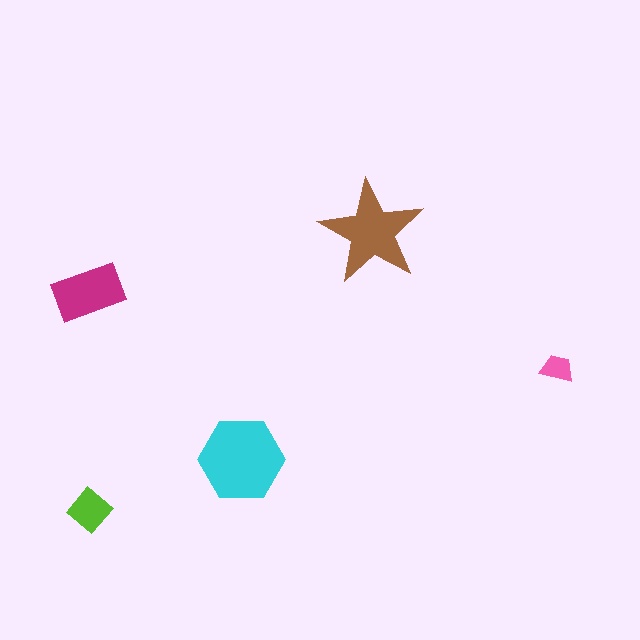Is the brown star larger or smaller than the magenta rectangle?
Larger.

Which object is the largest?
The cyan hexagon.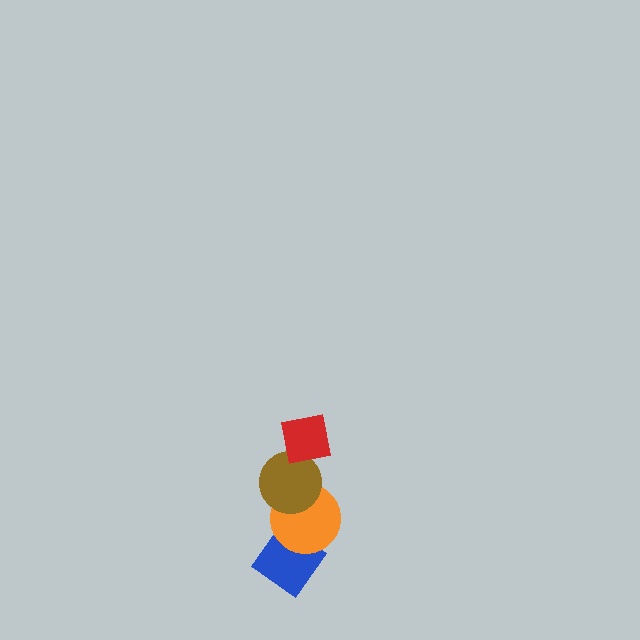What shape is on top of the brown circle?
The red square is on top of the brown circle.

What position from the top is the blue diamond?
The blue diamond is 4th from the top.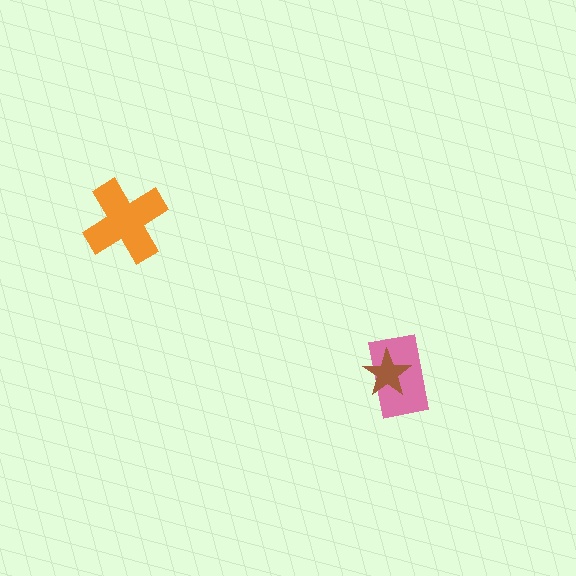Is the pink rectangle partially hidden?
Yes, it is partially covered by another shape.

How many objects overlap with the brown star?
1 object overlaps with the brown star.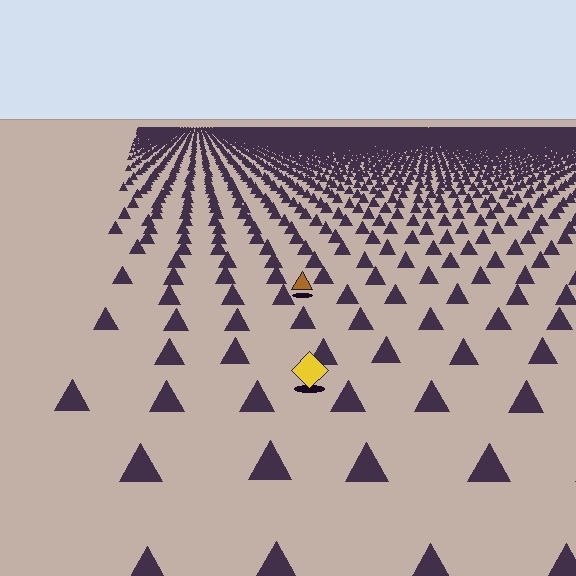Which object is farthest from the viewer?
The brown triangle is farthest from the viewer. It appears smaller and the ground texture around it is denser.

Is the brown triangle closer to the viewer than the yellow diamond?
No. The yellow diamond is closer — you can tell from the texture gradient: the ground texture is coarser near it.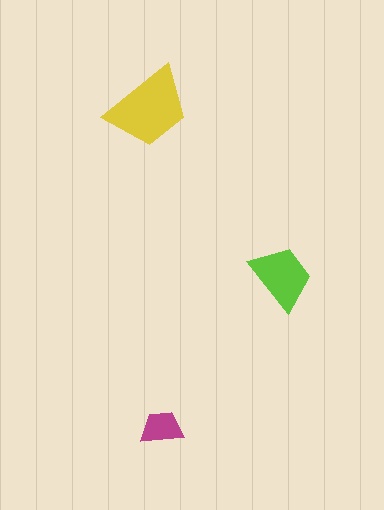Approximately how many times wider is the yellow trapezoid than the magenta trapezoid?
About 2 times wider.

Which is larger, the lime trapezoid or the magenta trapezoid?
The lime one.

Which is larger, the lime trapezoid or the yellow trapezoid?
The yellow one.